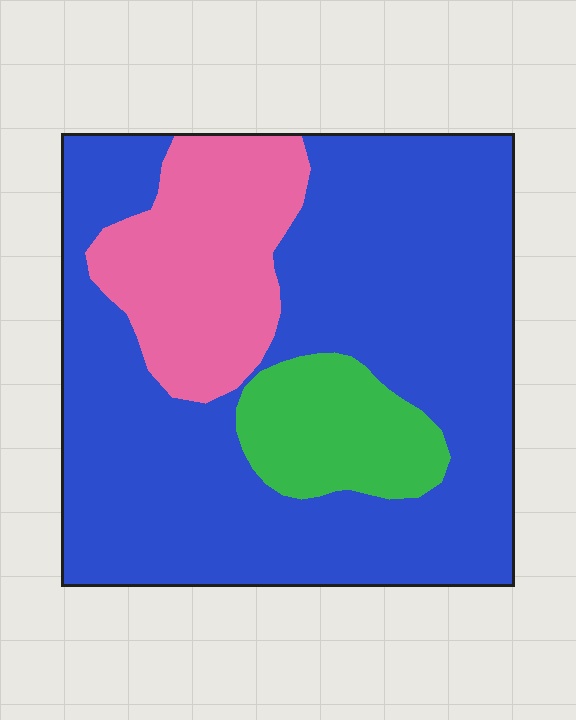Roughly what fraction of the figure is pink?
Pink takes up about one fifth (1/5) of the figure.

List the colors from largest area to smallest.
From largest to smallest: blue, pink, green.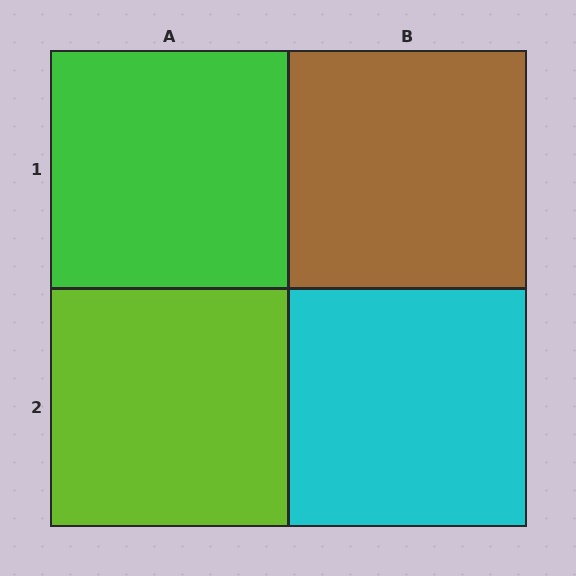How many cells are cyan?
1 cell is cyan.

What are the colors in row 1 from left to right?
Green, brown.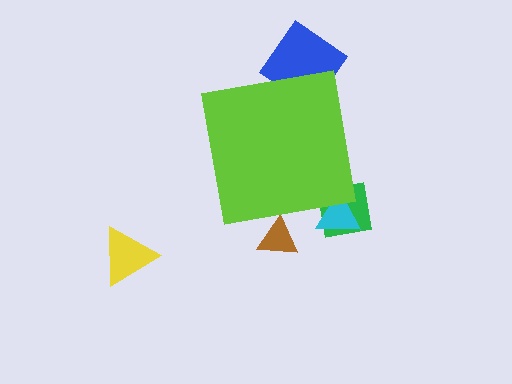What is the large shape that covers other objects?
A lime square.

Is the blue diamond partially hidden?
Yes, the blue diamond is partially hidden behind the lime square.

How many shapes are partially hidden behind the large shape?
4 shapes are partially hidden.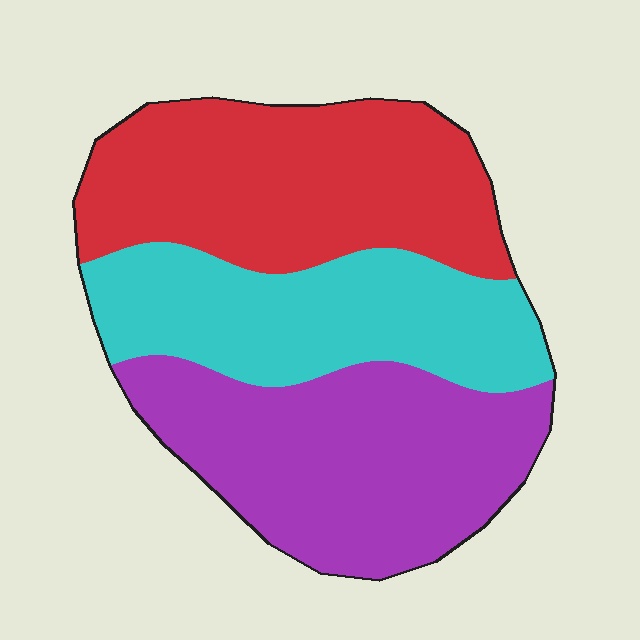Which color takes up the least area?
Cyan, at roughly 30%.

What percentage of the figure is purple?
Purple covers about 35% of the figure.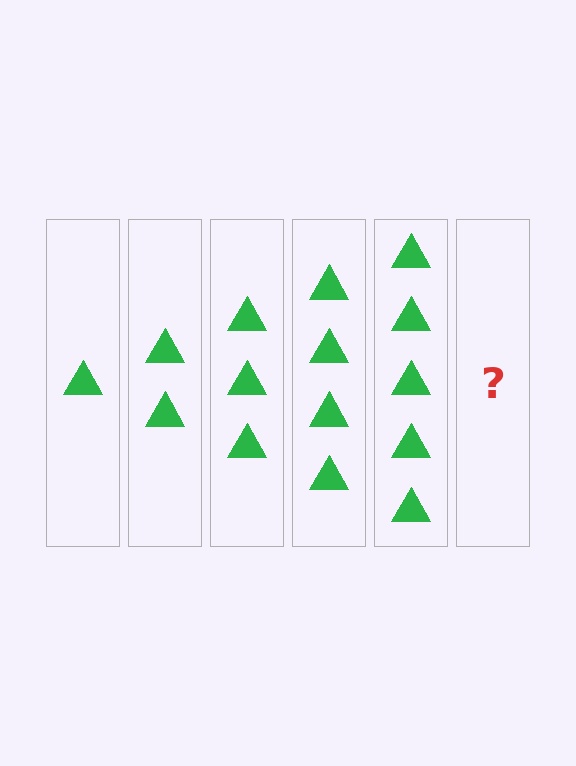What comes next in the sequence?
The next element should be 6 triangles.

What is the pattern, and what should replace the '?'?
The pattern is that each step adds one more triangle. The '?' should be 6 triangles.